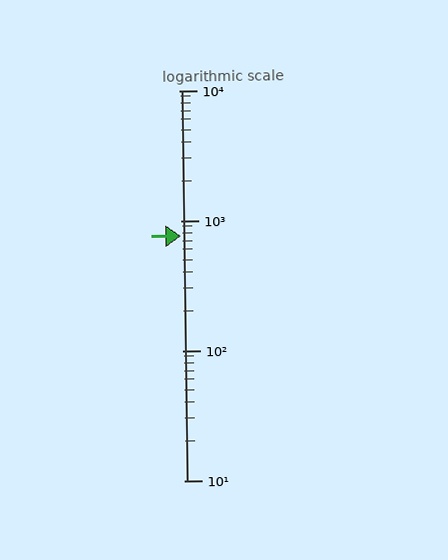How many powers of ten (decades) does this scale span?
The scale spans 3 decades, from 10 to 10000.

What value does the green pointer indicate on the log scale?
The pointer indicates approximately 760.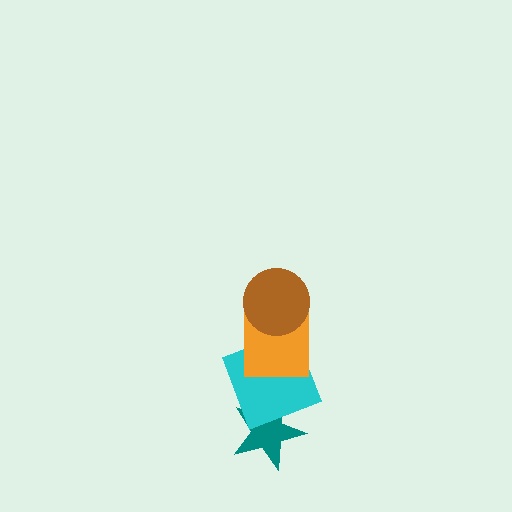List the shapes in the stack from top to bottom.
From top to bottom: the brown circle, the orange square, the cyan square, the teal star.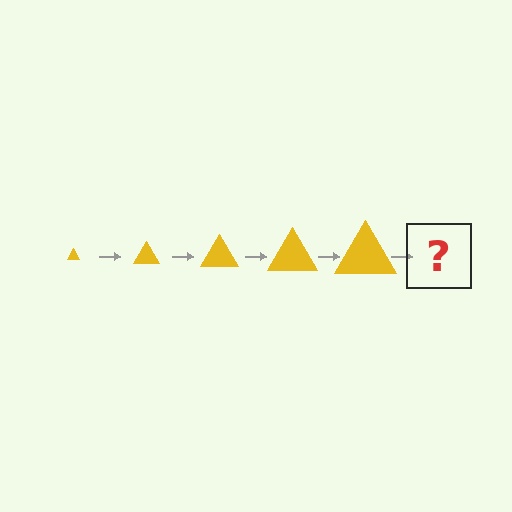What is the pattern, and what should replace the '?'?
The pattern is that the triangle gets progressively larger each step. The '?' should be a yellow triangle, larger than the previous one.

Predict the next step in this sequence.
The next step is a yellow triangle, larger than the previous one.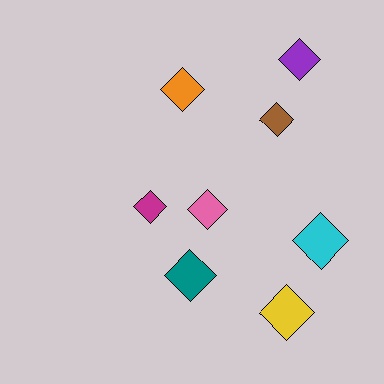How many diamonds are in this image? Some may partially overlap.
There are 8 diamonds.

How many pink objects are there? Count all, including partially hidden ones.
There is 1 pink object.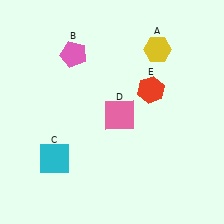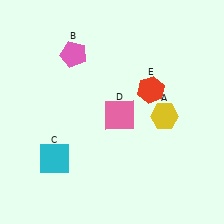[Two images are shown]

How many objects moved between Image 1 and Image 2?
1 object moved between the two images.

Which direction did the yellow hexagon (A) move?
The yellow hexagon (A) moved down.